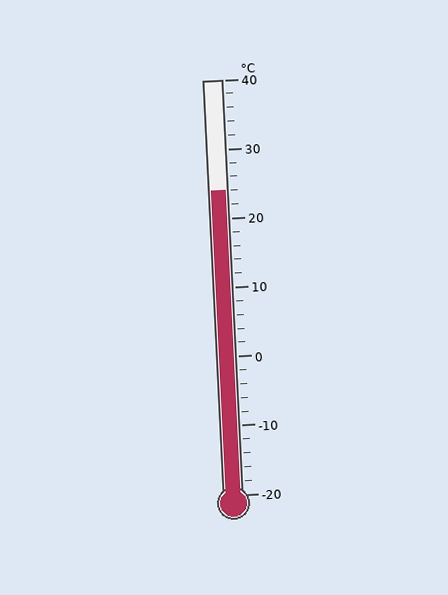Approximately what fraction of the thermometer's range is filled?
The thermometer is filled to approximately 75% of its range.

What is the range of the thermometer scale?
The thermometer scale ranges from -20°C to 40°C.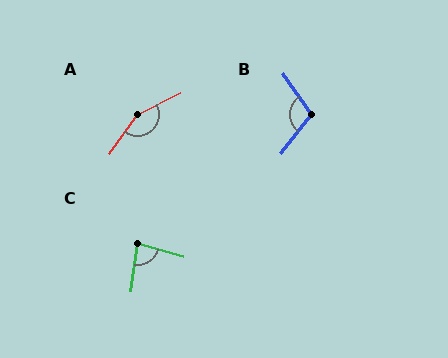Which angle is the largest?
A, at approximately 152 degrees.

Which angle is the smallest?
C, at approximately 82 degrees.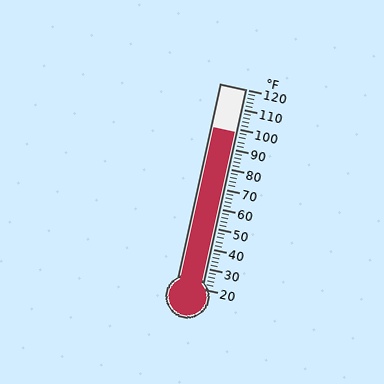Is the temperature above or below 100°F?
The temperature is below 100°F.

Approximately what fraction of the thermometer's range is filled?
The thermometer is filled to approximately 80% of its range.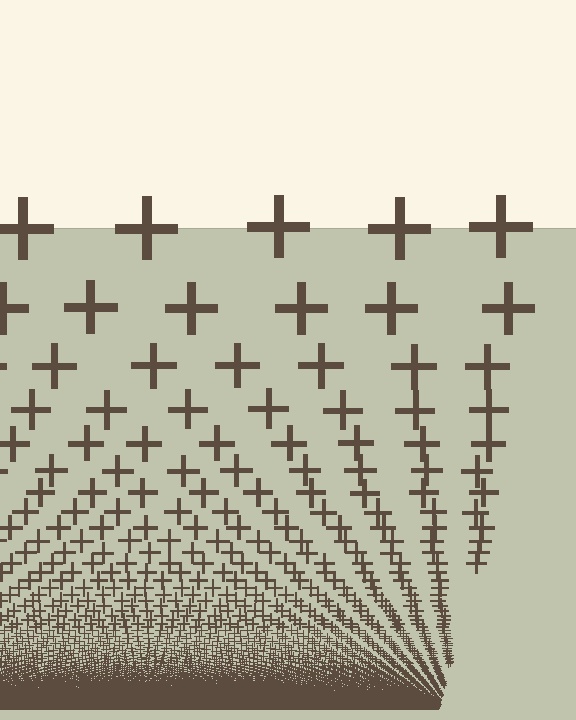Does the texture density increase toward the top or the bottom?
Density increases toward the bottom.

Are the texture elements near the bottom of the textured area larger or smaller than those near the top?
Smaller. The gradient is inverted — elements near the bottom are smaller and denser.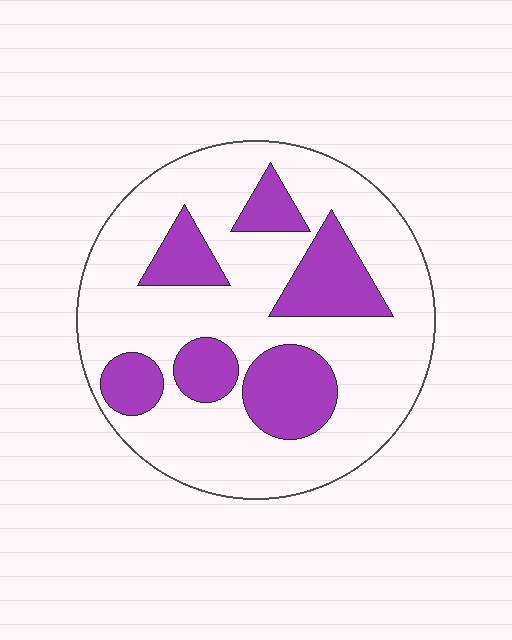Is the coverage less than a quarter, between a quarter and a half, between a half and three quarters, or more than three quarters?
Between a quarter and a half.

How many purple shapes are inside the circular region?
6.